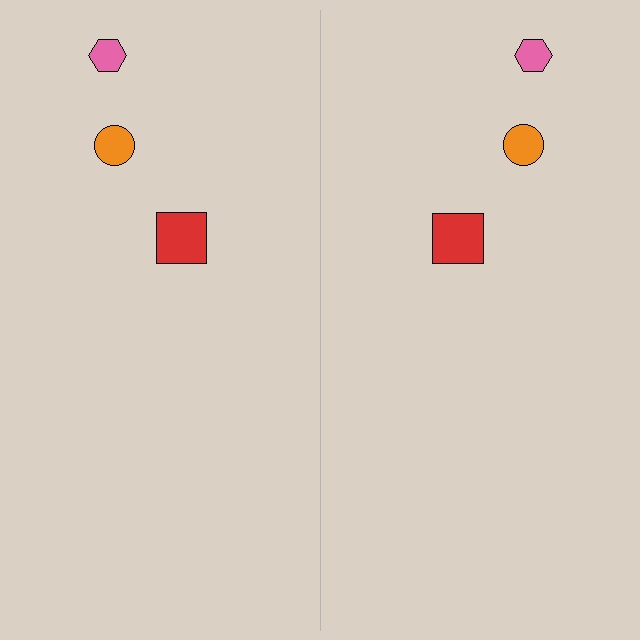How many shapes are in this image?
There are 6 shapes in this image.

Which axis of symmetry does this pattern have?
The pattern has a vertical axis of symmetry running through the center of the image.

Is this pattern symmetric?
Yes, this pattern has bilateral (reflection) symmetry.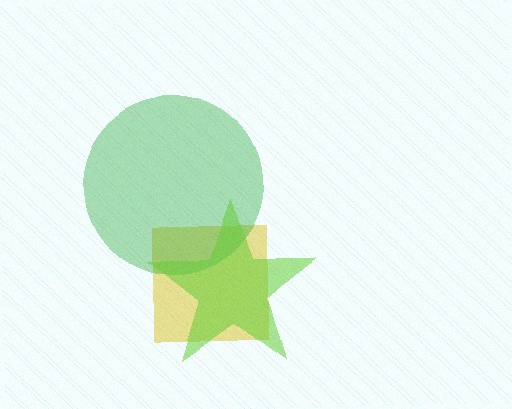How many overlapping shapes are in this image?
There are 3 overlapping shapes in the image.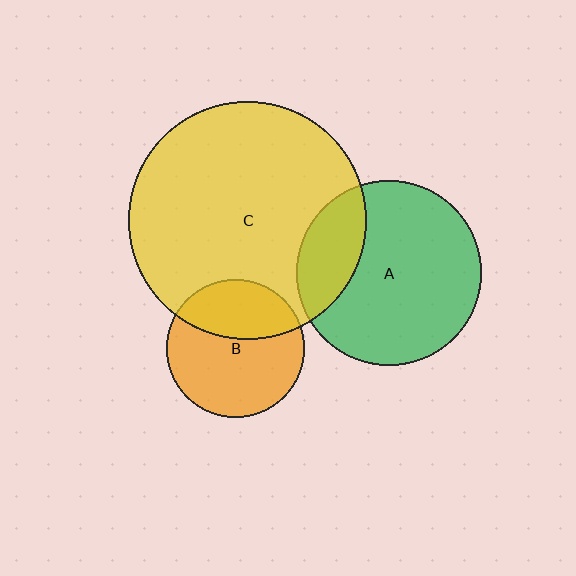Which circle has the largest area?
Circle C (yellow).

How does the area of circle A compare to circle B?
Approximately 1.8 times.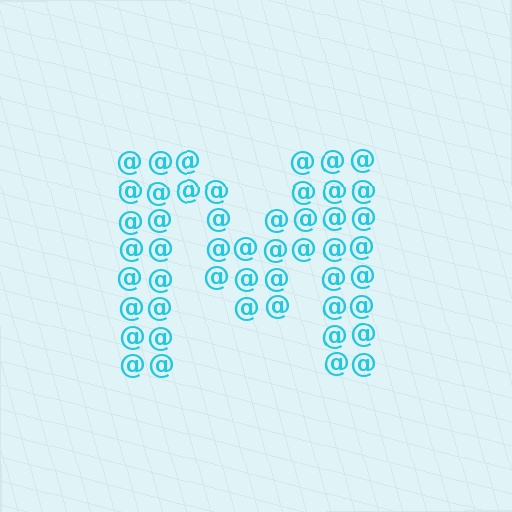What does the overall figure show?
The overall figure shows the letter M.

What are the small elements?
The small elements are at signs.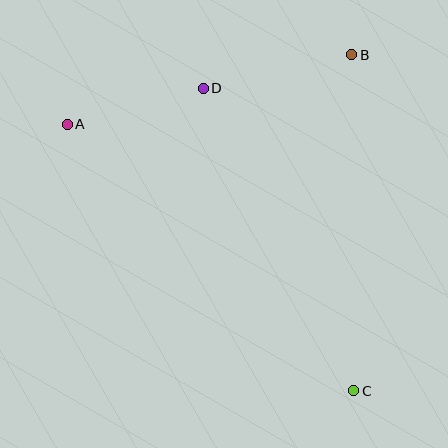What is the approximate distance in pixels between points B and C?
The distance between B and C is approximately 336 pixels.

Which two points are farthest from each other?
Points A and C are farthest from each other.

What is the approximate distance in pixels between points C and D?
The distance between C and D is approximately 338 pixels.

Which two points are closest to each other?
Points A and D are closest to each other.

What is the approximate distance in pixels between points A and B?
The distance between A and B is approximately 293 pixels.